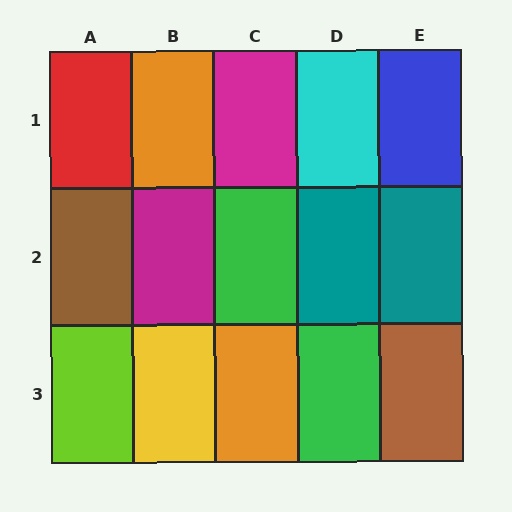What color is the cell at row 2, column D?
Teal.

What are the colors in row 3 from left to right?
Lime, yellow, orange, green, brown.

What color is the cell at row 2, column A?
Brown.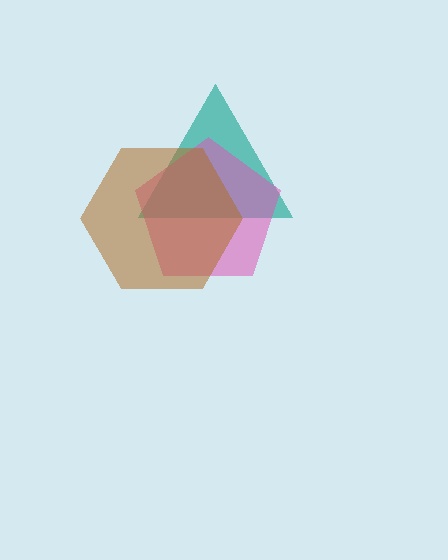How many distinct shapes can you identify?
There are 3 distinct shapes: a teal triangle, a pink pentagon, a brown hexagon.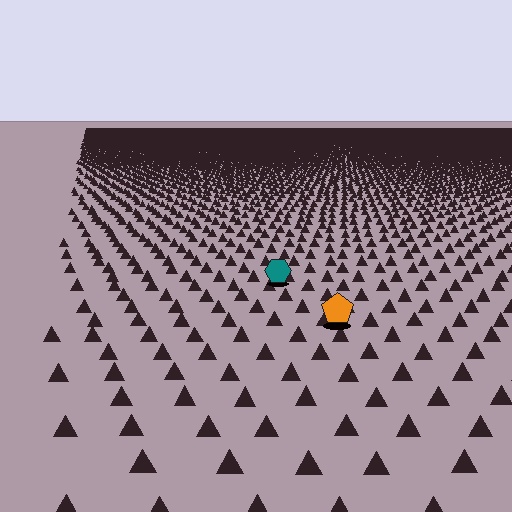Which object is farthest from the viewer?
The teal hexagon is farthest from the viewer. It appears smaller and the ground texture around it is denser.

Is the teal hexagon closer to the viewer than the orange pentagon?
No. The orange pentagon is closer — you can tell from the texture gradient: the ground texture is coarser near it.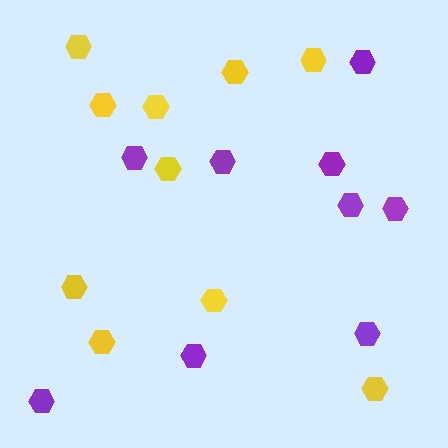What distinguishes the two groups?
There are 2 groups: one group of yellow hexagons (10) and one group of purple hexagons (9).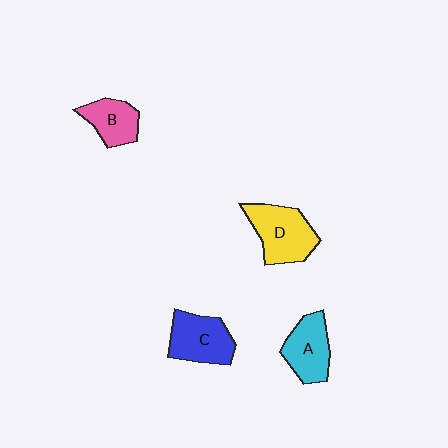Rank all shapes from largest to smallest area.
From largest to smallest: D (yellow), C (blue), A (cyan), B (pink).